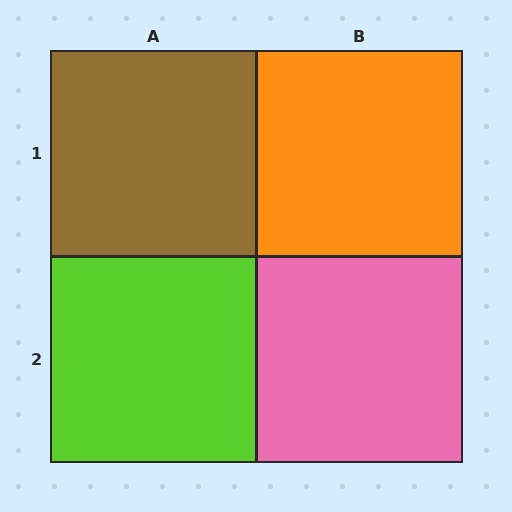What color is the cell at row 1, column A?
Brown.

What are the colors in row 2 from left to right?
Lime, pink.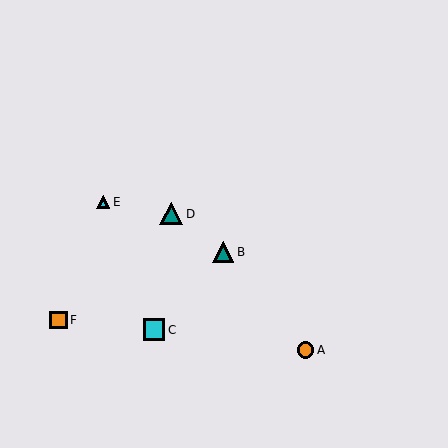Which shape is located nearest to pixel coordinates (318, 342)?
The orange circle (labeled A) at (305, 350) is nearest to that location.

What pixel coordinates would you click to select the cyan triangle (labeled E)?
Click at (103, 202) to select the cyan triangle E.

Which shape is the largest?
The teal triangle (labeled D) is the largest.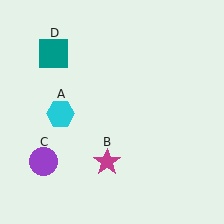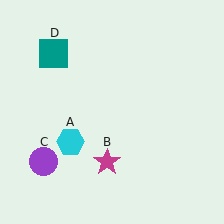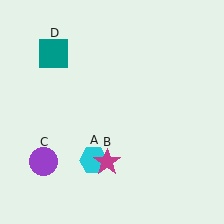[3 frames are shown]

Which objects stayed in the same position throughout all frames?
Magenta star (object B) and purple circle (object C) and teal square (object D) remained stationary.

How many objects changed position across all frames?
1 object changed position: cyan hexagon (object A).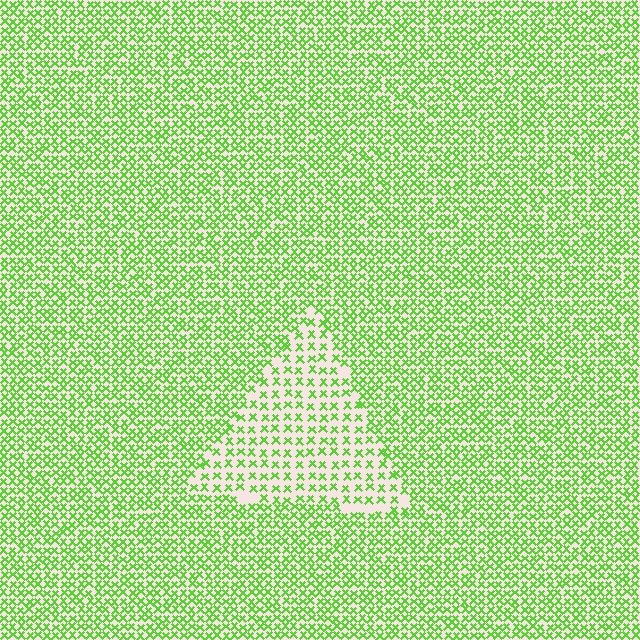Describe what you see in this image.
The image contains small lime elements arranged at two different densities. A triangle-shaped region is visible where the elements are less densely packed than the surrounding area.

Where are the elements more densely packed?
The elements are more densely packed outside the triangle boundary.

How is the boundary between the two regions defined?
The boundary is defined by a change in element density (approximately 1.9x ratio). All elements are the same color, size, and shape.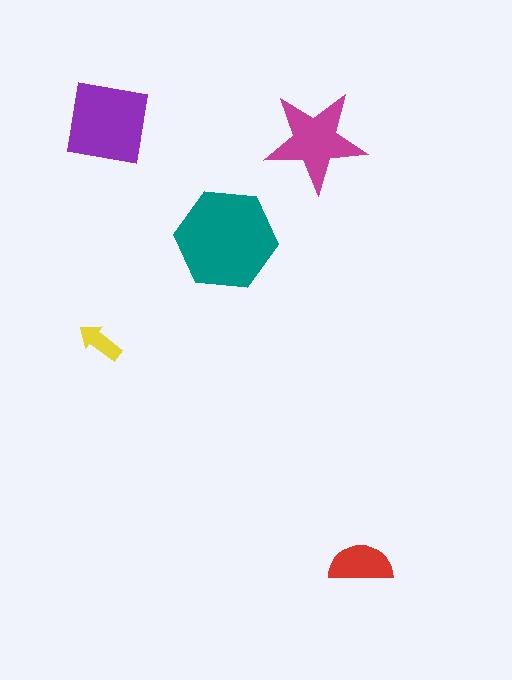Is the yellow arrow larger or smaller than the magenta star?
Smaller.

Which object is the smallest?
The yellow arrow.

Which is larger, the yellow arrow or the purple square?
The purple square.